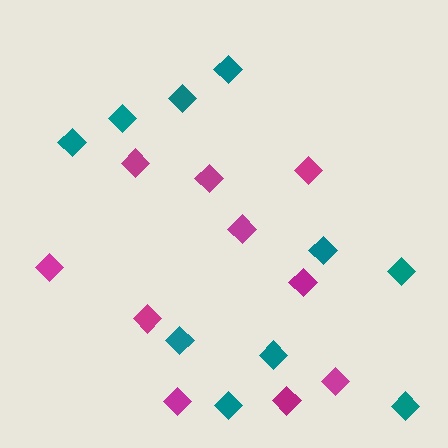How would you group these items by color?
There are 2 groups: one group of magenta diamonds (10) and one group of teal diamonds (10).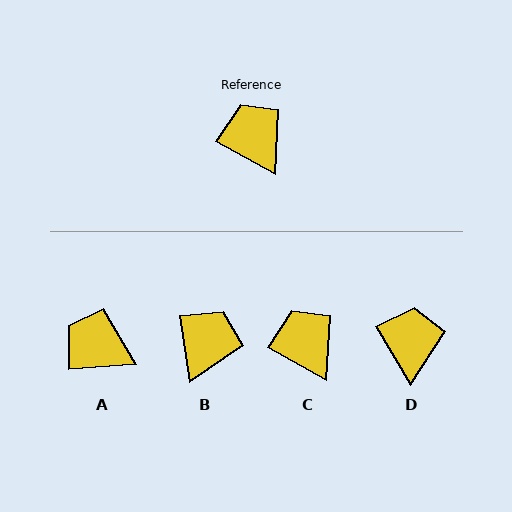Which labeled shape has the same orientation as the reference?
C.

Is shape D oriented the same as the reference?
No, it is off by about 30 degrees.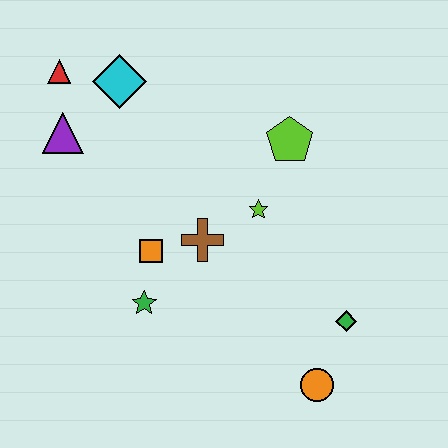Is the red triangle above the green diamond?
Yes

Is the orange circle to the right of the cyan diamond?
Yes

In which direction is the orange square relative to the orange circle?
The orange square is to the left of the orange circle.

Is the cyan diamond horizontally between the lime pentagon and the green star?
No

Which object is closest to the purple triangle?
The red triangle is closest to the purple triangle.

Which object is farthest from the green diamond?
The red triangle is farthest from the green diamond.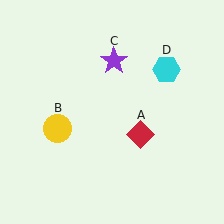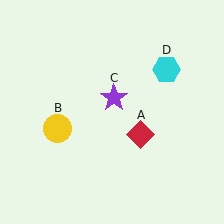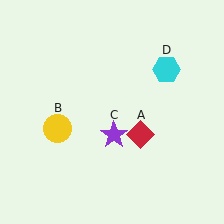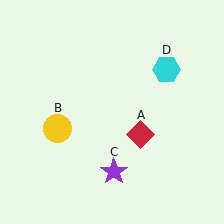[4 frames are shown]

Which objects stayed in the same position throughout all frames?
Red diamond (object A) and yellow circle (object B) and cyan hexagon (object D) remained stationary.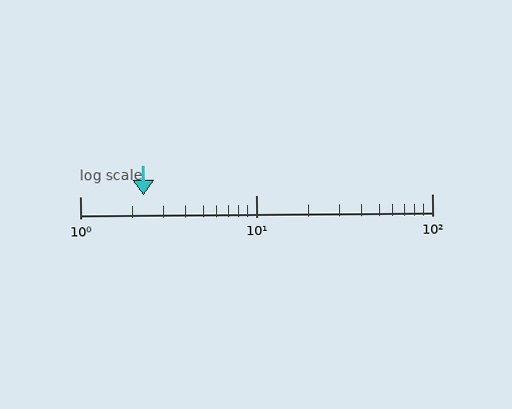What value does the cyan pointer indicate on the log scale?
The pointer indicates approximately 2.3.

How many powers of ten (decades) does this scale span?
The scale spans 2 decades, from 1 to 100.